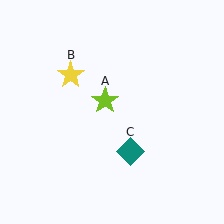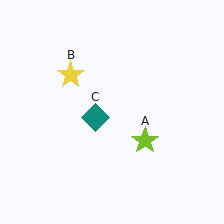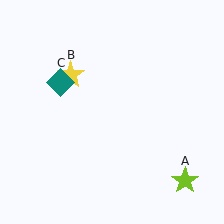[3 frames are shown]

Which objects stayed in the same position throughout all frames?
Yellow star (object B) remained stationary.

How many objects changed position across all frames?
2 objects changed position: lime star (object A), teal diamond (object C).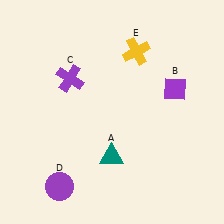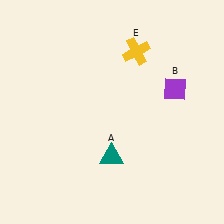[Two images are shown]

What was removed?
The purple cross (C), the purple circle (D) were removed in Image 2.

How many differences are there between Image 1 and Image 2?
There are 2 differences between the two images.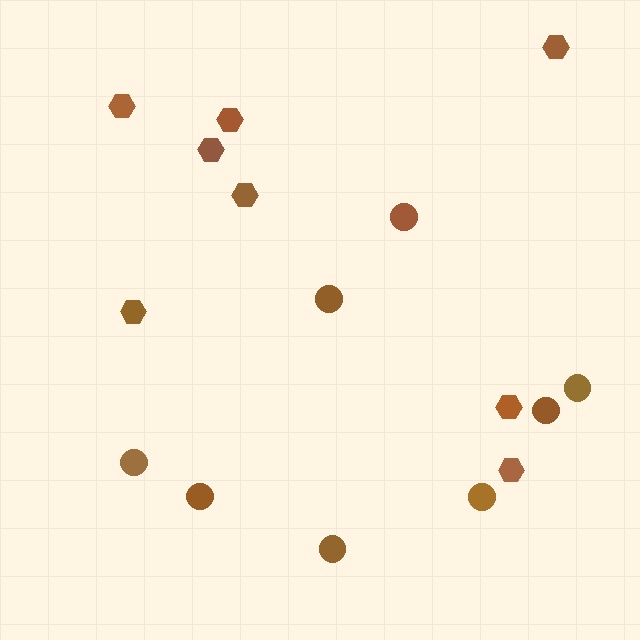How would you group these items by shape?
There are 2 groups: one group of circles (8) and one group of hexagons (8).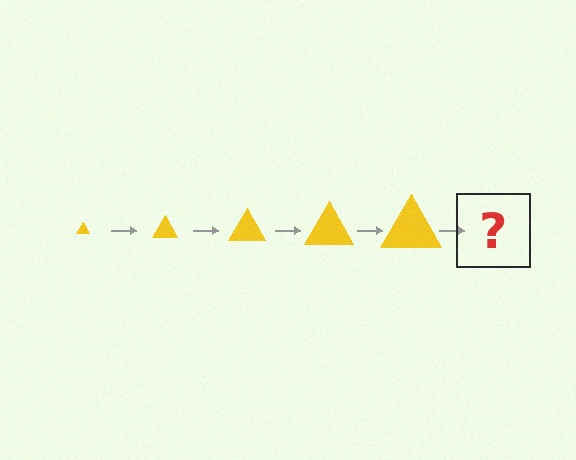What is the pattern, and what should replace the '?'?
The pattern is that the triangle gets progressively larger each step. The '?' should be a yellow triangle, larger than the previous one.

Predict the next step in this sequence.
The next step is a yellow triangle, larger than the previous one.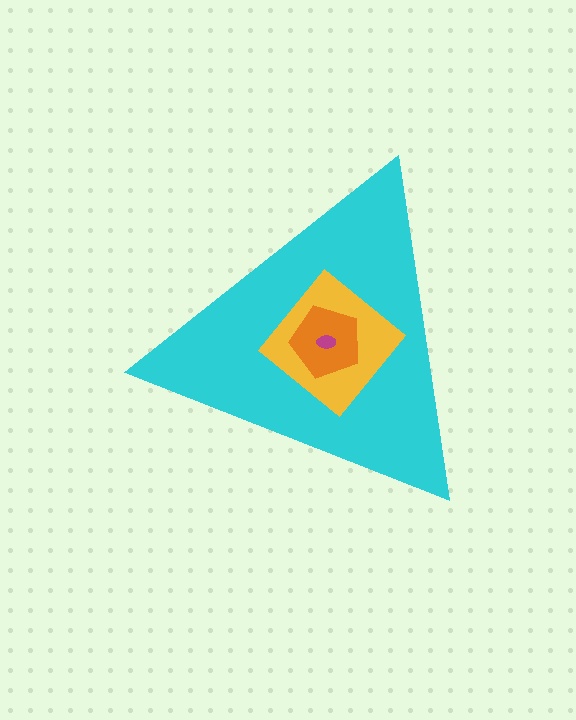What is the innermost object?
The magenta ellipse.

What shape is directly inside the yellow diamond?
The orange pentagon.